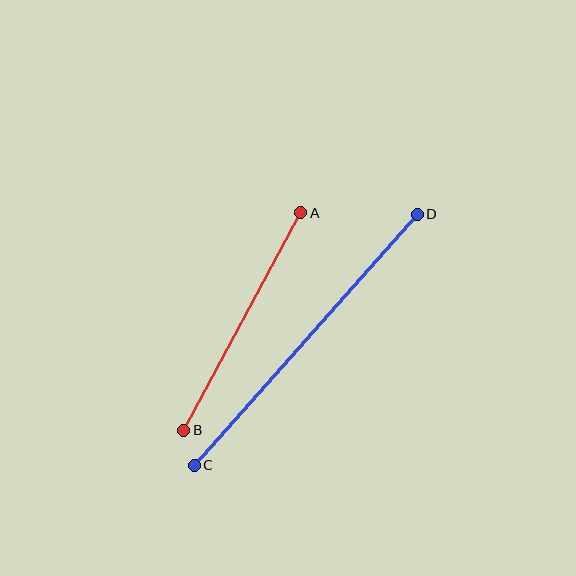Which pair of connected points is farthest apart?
Points C and D are farthest apart.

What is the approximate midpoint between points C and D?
The midpoint is at approximately (306, 340) pixels.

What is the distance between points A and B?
The distance is approximately 247 pixels.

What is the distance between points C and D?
The distance is approximately 335 pixels.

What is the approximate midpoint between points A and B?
The midpoint is at approximately (242, 321) pixels.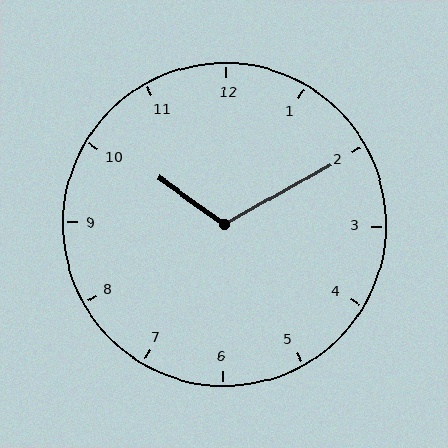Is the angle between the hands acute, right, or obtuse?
It is obtuse.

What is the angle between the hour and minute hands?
Approximately 115 degrees.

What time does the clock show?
10:10.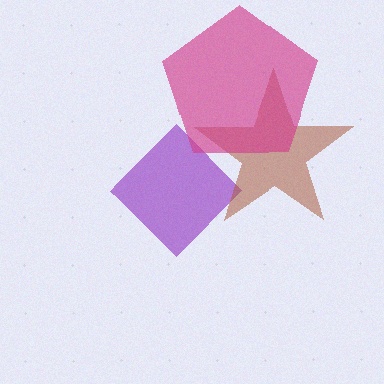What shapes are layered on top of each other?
The layered shapes are: a purple diamond, a brown star, a magenta pentagon.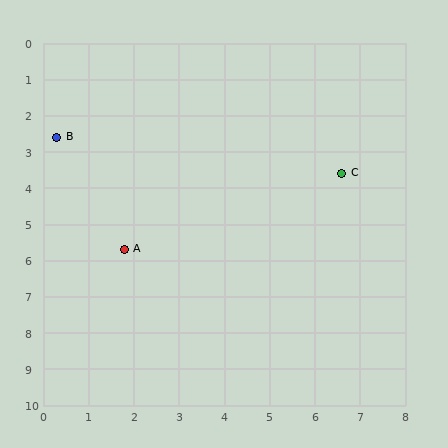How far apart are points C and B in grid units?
Points C and B are about 6.4 grid units apart.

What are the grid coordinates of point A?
Point A is at approximately (1.8, 5.7).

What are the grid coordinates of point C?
Point C is at approximately (6.6, 3.6).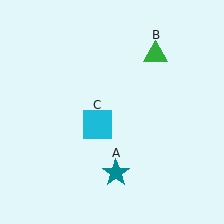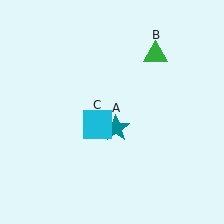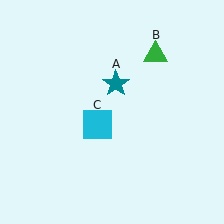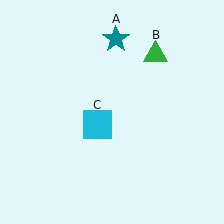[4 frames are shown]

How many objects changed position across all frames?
1 object changed position: teal star (object A).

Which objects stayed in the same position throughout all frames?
Green triangle (object B) and cyan square (object C) remained stationary.